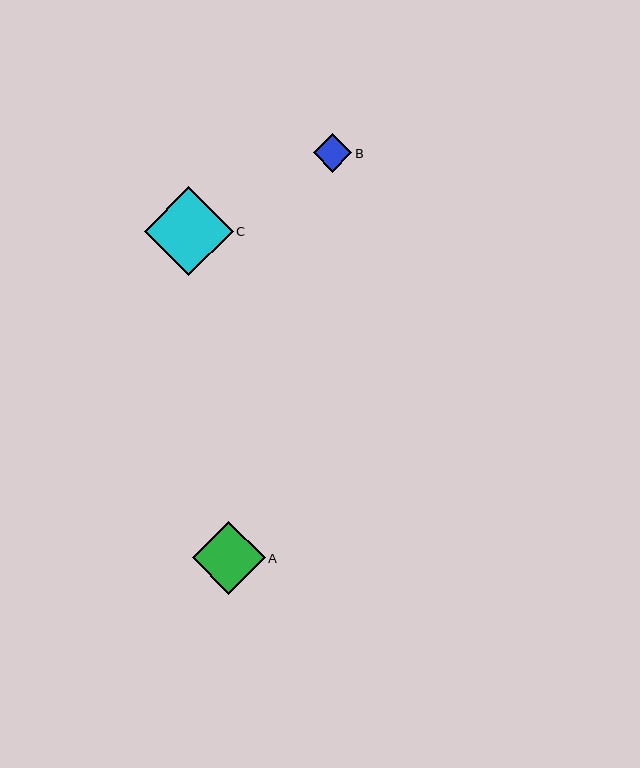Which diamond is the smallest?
Diamond B is the smallest with a size of approximately 38 pixels.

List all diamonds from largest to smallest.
From largest to smallest: C, A, B.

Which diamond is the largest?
Diamond C is the largest with a size of approximately 89 pixels.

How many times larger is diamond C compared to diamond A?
Diamond C is approximately 1.2 times the size of diamond A.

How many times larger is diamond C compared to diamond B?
Diamond C is approximately 2.3 times the size of diamond B.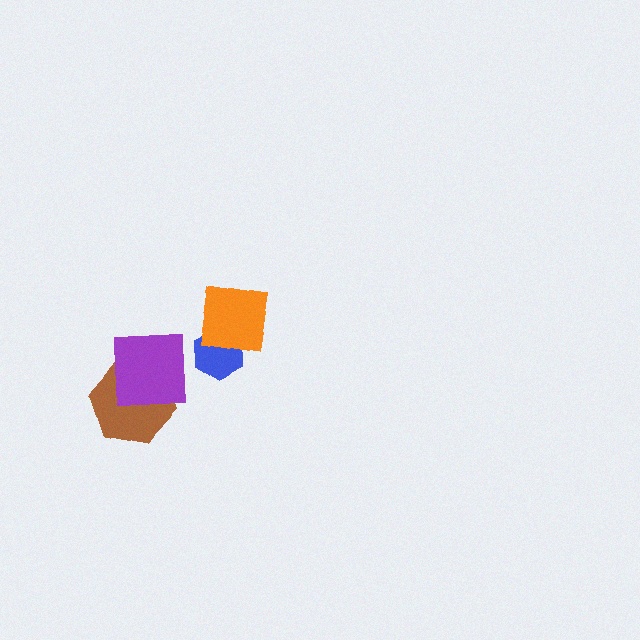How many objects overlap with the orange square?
1 object overlaps with the orange square.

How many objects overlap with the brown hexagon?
1 object overlaps with the brown hexagon.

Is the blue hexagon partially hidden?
Yes, it is partially covered by another shape.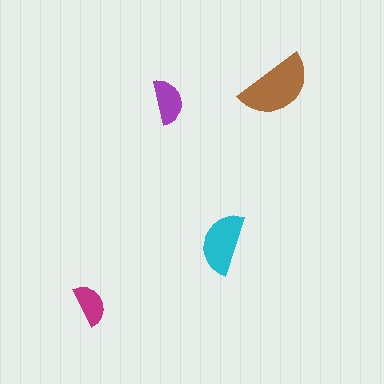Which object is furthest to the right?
The brown semicircle is rightmost.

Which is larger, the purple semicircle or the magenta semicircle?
The purple one.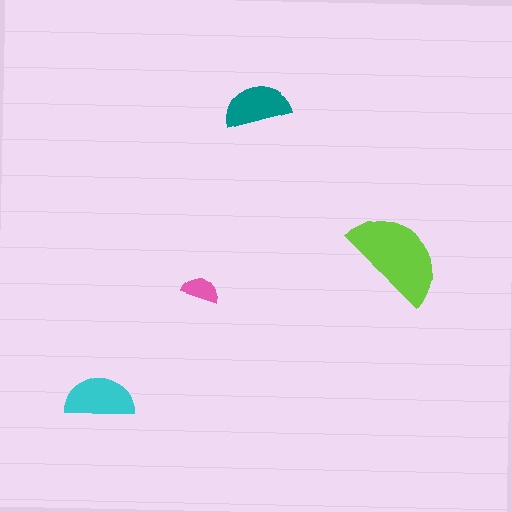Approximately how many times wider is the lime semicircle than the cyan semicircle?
About 1.5 times wider.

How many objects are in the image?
There are 4 objects in the image.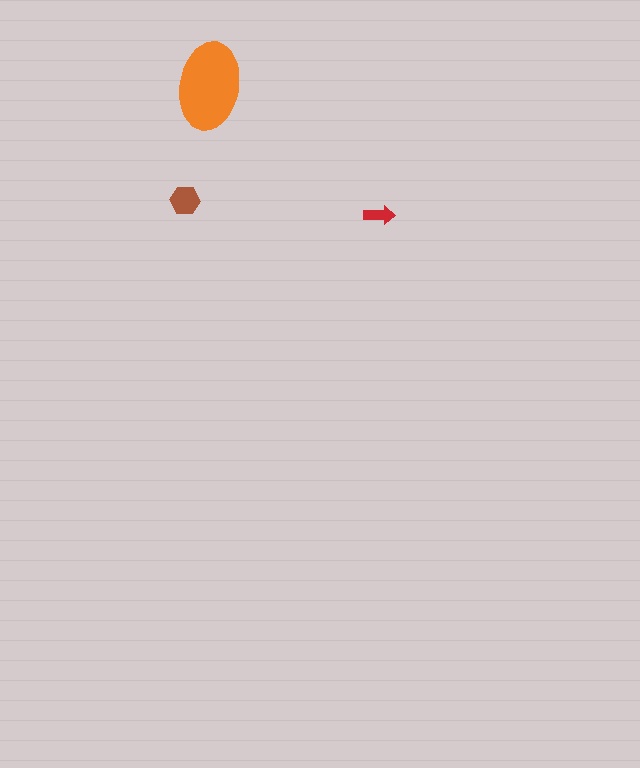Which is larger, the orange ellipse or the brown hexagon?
The orange ellipse.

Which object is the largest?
The orange ellipse.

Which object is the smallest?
The red arrow.